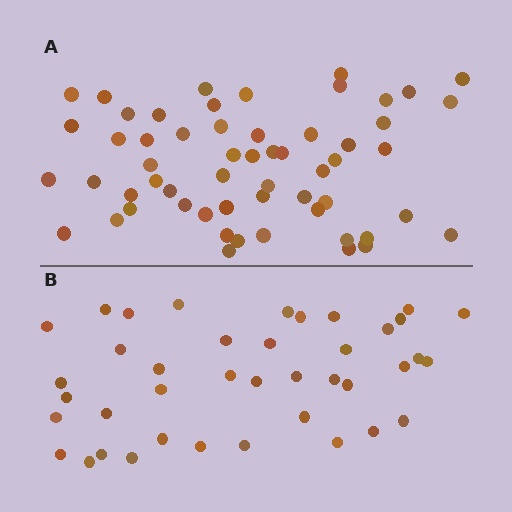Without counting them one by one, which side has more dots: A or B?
Region A (the top region) has more dots.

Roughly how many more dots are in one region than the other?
Region A has approximately 15 more dots than region B.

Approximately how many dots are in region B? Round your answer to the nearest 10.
About 40 dots.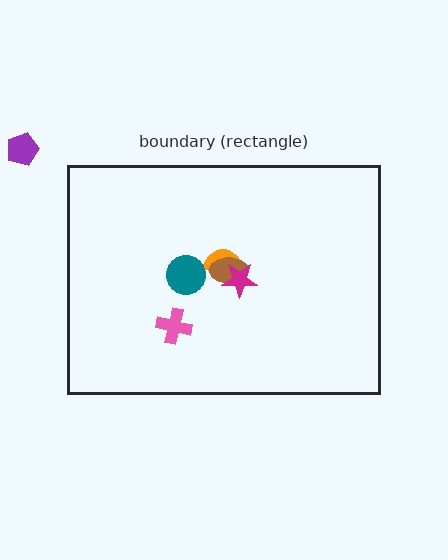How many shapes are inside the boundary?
5 inside, 1 outside.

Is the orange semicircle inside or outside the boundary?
Inside.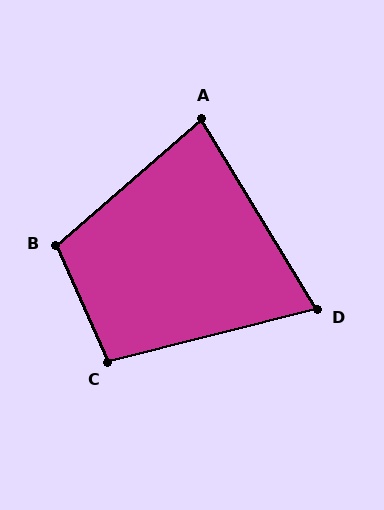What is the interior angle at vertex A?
Approximately 80 degrees (acute).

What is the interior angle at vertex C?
Approximately 100 degrees (obtuse).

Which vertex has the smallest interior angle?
D, at approximately 73 degrees.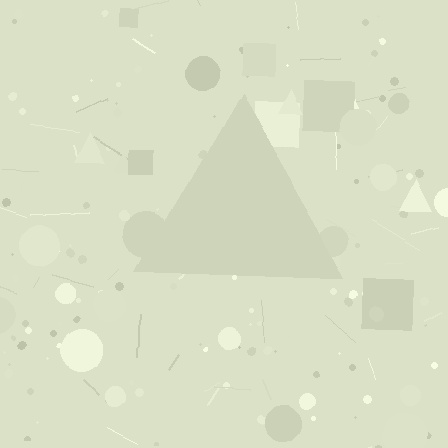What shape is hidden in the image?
A triangle is hidden in the image.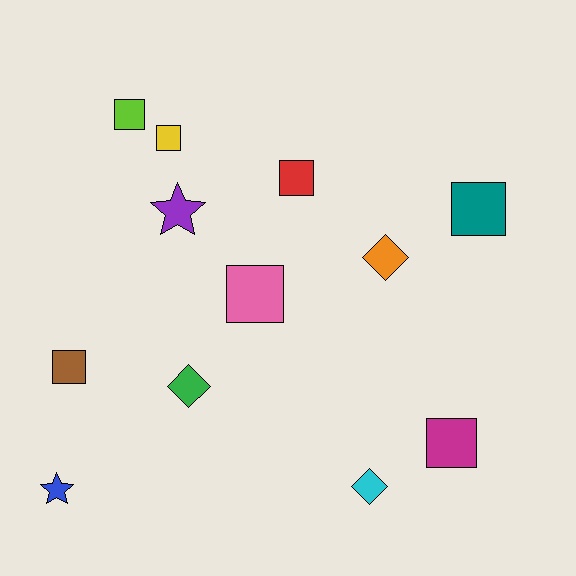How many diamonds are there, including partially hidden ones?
There are 3 diamonds.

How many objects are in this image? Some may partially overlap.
There are 12 objects.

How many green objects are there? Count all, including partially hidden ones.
There is 1 green object.